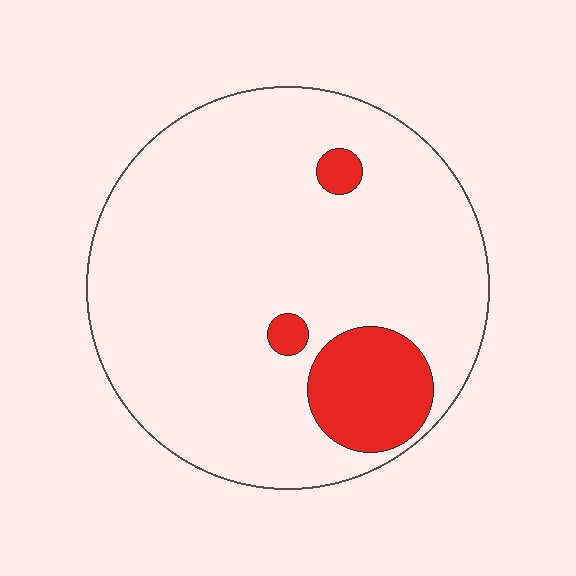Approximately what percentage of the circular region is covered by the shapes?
Approximately 10%.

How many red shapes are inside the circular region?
3.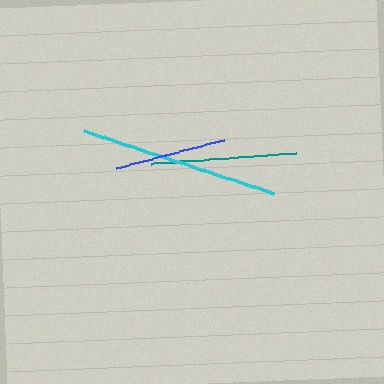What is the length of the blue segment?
The blue segment is approximately 112 pixels long.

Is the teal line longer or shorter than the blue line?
The teal line is longer than the blue line.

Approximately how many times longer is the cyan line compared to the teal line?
The cyan line is approximately 1.4 times the length of the teal line.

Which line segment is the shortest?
The blue line is the shortest at approximately 112 pixels.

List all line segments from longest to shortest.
From longest to shortest: cyan, teal, blue.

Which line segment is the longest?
The cyan line is the longest at approximately 199 pixels.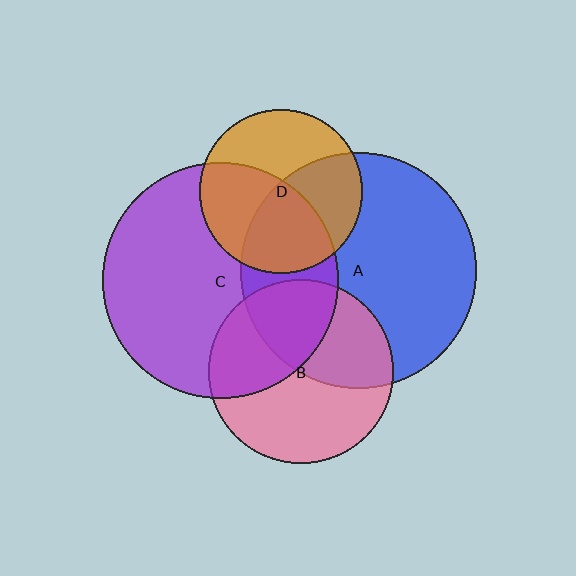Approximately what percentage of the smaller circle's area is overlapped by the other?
Approximately 50%.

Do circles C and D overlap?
Yes.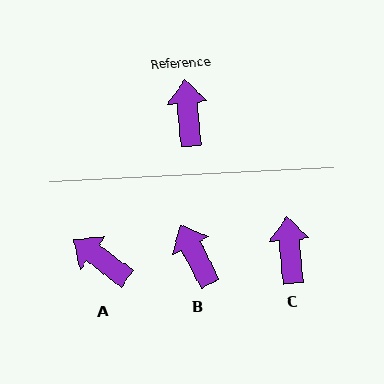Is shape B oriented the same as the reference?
No, it is off by about 21 degrees.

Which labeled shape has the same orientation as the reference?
C.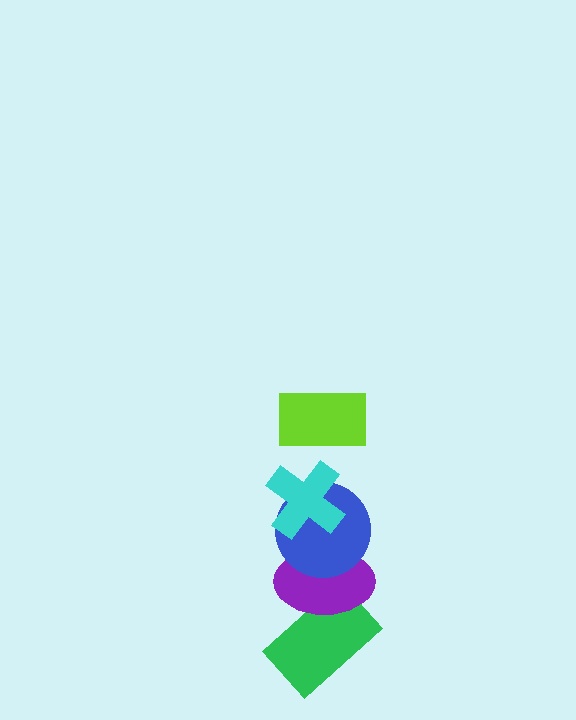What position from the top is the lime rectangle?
The lime rectangle is 1st from the top.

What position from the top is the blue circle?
The blue circle is 3rd from the top.